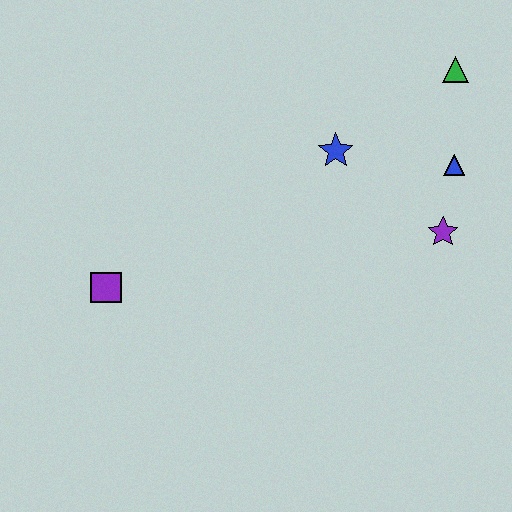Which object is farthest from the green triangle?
The purple square is farthest from the green triangle.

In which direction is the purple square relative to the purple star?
The purple square is to the left of the purple star.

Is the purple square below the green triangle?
Yes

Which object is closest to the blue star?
The blue triangle is closest to the blue star.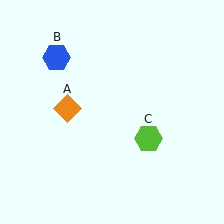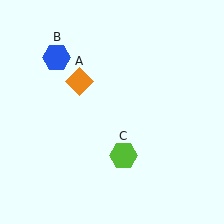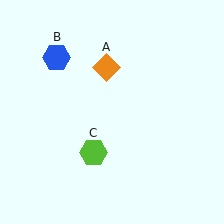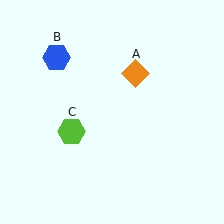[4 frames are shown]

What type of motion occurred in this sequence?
The orange diamond (object A), lime hexagon (object C) rotated clockwise around the center of the scene.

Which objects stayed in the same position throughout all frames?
Blue hexagon (object B) remained stationary.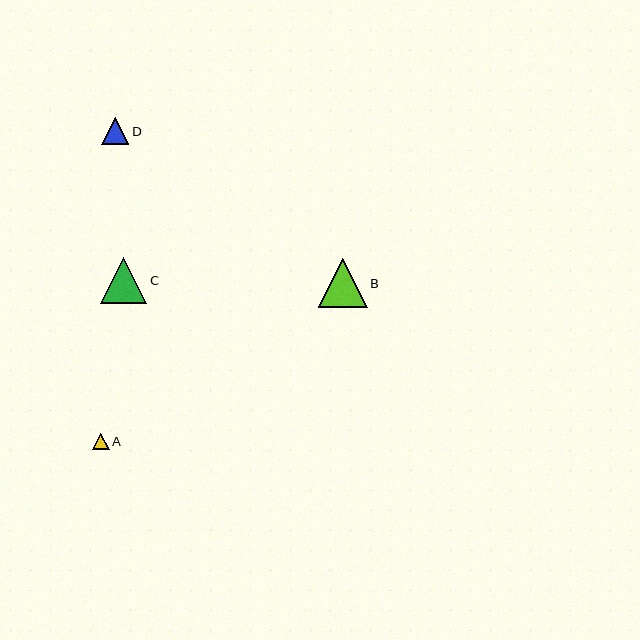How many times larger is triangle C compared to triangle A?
Triangle C is approximately 2.8 times the size of triangle A.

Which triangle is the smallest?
Triangle A is the smallest with a size of approximately 17 pixels.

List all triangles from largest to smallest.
From largest to smallest: B, C, D, A.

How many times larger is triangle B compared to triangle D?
Triangle B is approximately 1.8 times the size of triangle D.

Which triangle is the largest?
Triangle B is the largest with a size of approximately 49 pixels.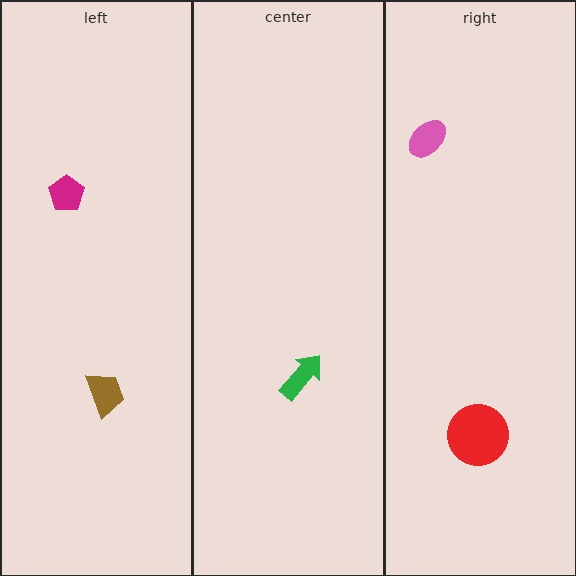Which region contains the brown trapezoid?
The left region.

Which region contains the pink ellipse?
The right region.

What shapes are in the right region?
The red circle, the pink ellipse.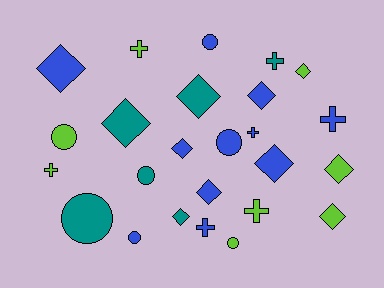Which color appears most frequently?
Blue, with 11 objects.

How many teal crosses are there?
There is 1 teal cross.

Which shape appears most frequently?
Diamond, with 11 objects.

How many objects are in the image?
There are 25 objects.